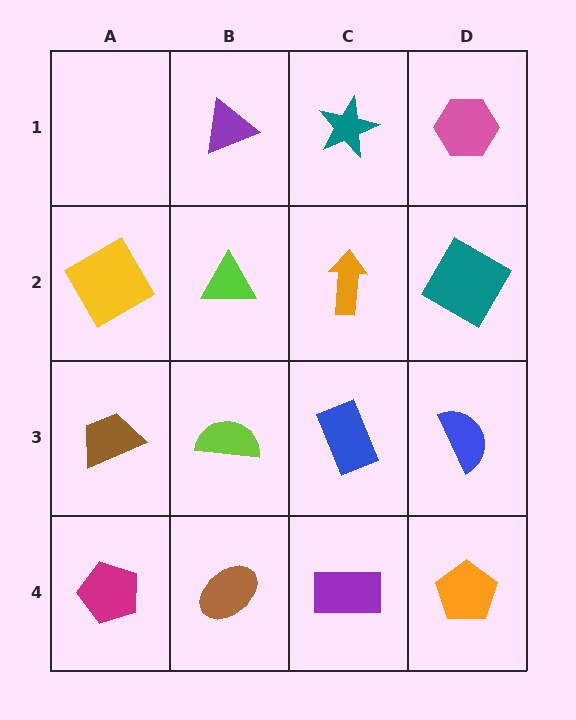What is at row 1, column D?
A pink hexagon.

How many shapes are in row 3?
4 shapes.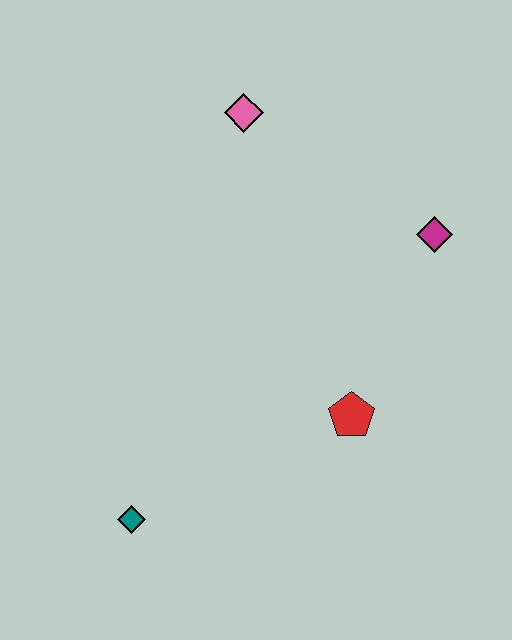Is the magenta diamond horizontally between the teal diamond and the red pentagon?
No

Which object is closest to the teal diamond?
The red pentagon is closest to the teal diamond.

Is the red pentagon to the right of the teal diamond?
Yes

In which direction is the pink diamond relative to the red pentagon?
The pink diamond is above the red pentagon.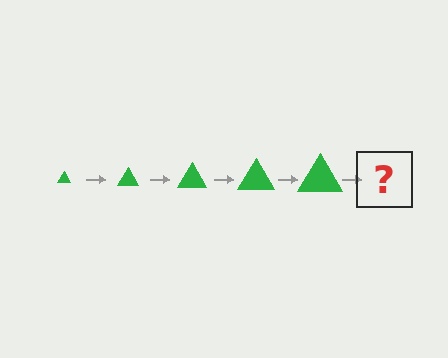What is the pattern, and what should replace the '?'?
The pattern is that the triangle gets progressively larger each step. The '?' should be a green triangle, larger than the previous one.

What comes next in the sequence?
The next element should be a green triangle, larger than the previous one.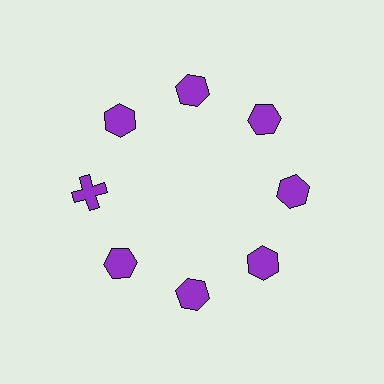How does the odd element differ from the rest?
It has a different shape: cross instead of hexagon.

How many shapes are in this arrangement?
There are 8 shapes arranged in a ring pattern.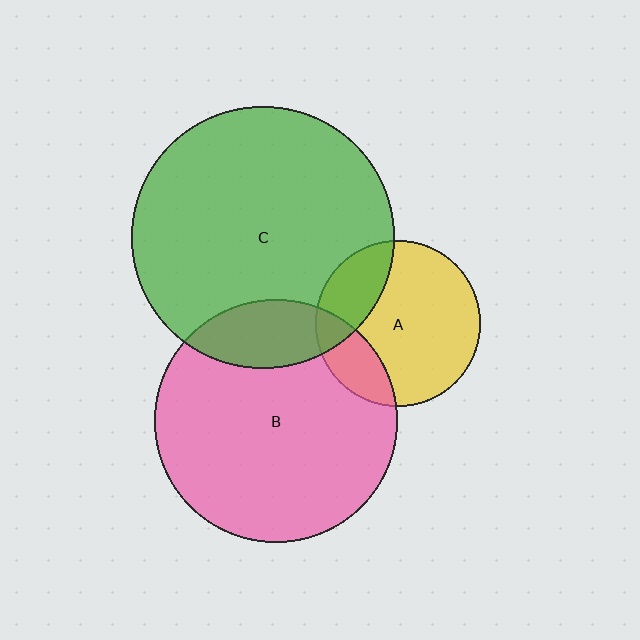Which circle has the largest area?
Circle C (green).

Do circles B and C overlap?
Yes.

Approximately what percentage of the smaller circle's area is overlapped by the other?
Approximately 20%.